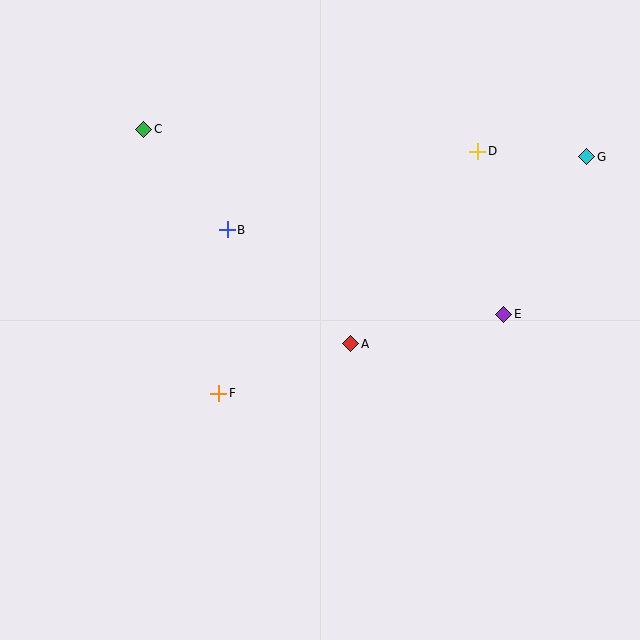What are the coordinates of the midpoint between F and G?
The midpoint between F and G is at (403, 275).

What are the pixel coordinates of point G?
Point G is at (587, 157).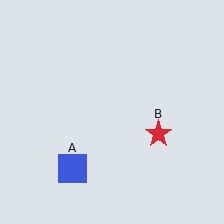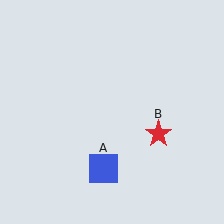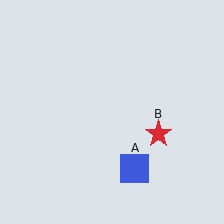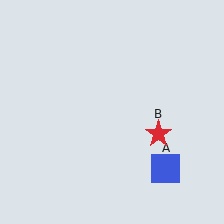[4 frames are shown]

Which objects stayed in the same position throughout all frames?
Red star (object B) remained stationary.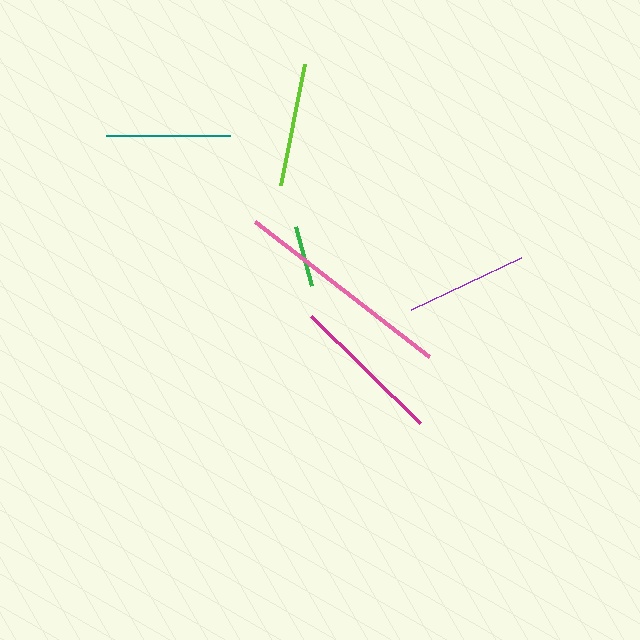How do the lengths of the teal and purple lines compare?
The teal and purple lines are approximately the same length.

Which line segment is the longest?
The pink line is the longest at approximately 221 pixels.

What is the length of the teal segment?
The teal segment is approximately 124 pixels long.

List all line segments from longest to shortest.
From longest to shortest: pink, magenta, teal, lime, purple, green.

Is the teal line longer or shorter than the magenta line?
The magenta line is longer than the teal line.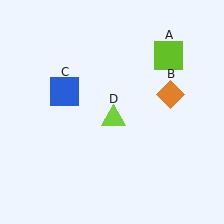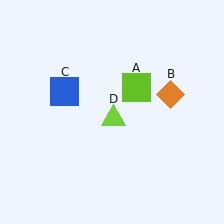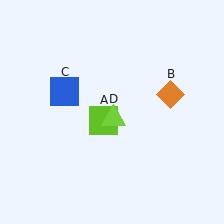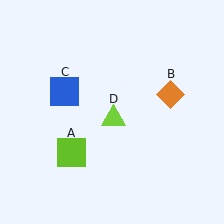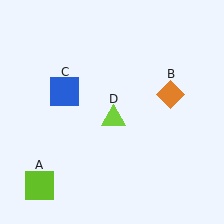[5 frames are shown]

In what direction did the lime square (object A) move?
The lime square (object A) moved down and to the left.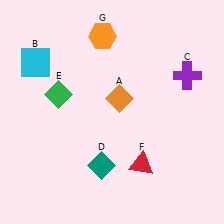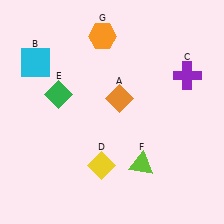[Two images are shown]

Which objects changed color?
D changed from teal to yellow. F changed from red to lime.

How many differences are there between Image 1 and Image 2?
There are 2 differences between the two images.